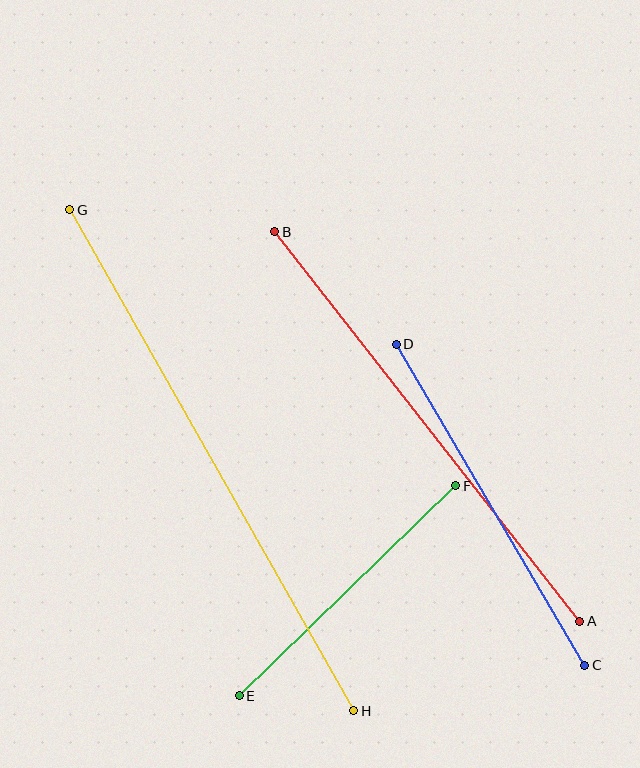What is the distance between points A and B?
The distance is approximately 495 pixels.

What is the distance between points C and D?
The distance is approximately 372 pixels.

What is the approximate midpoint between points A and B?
The midpoint is at approximately (427, 427) pixels.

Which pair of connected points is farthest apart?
Points G and H are farthest apart.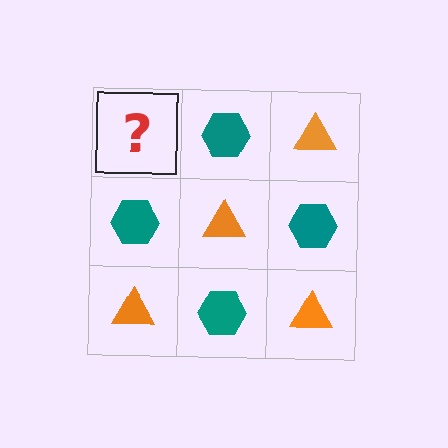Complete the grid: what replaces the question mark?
The question mark should be replaced with an orange triangle.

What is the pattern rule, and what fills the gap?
The rule is that it alternates orange triangle and teal hexagon in a checkerboard pattern. The gap should be filled with an orange triangle.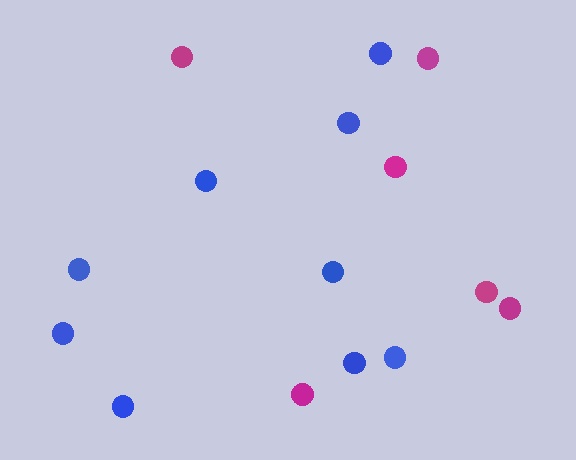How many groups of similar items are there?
There are 2 groups: one group of blue circles (9) and one group of magenta circles (6).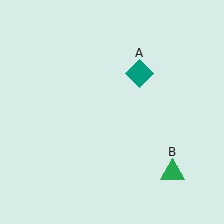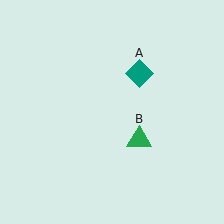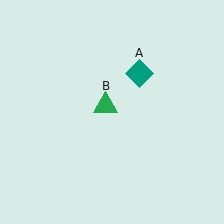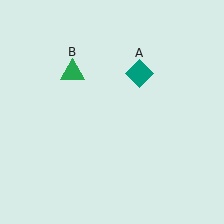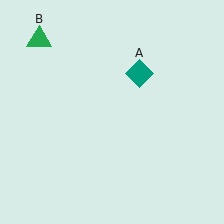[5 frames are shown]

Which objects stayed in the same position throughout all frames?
Teal diamond (object A) remained stationary.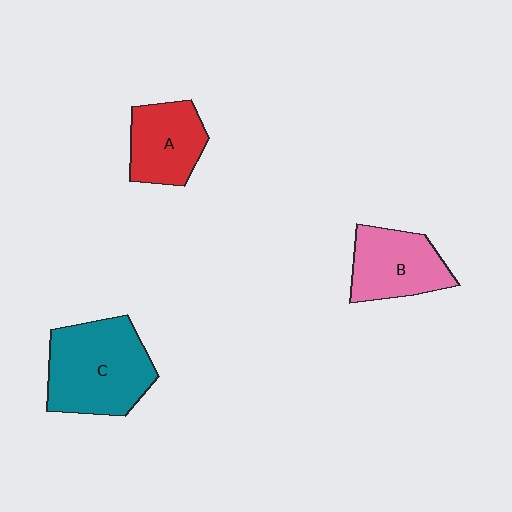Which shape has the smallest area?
Shape A (red).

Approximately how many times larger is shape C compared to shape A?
Approximately 1.6 times.